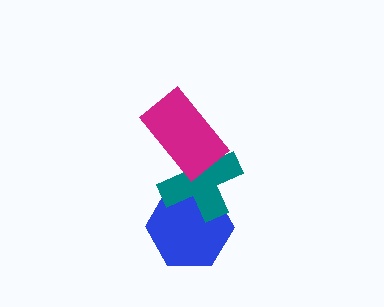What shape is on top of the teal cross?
The magenta rectangle is on top of the teal cross.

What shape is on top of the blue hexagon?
The teal cross is on top of the blue hexagon.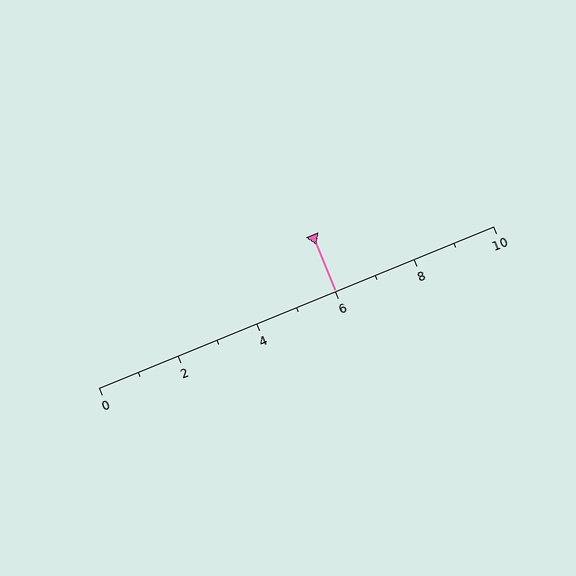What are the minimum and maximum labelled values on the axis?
The axis runs from 0 to 10.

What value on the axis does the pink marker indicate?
The marker indicates approximately 6.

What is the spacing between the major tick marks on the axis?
The major ticks are spaced 2 apart.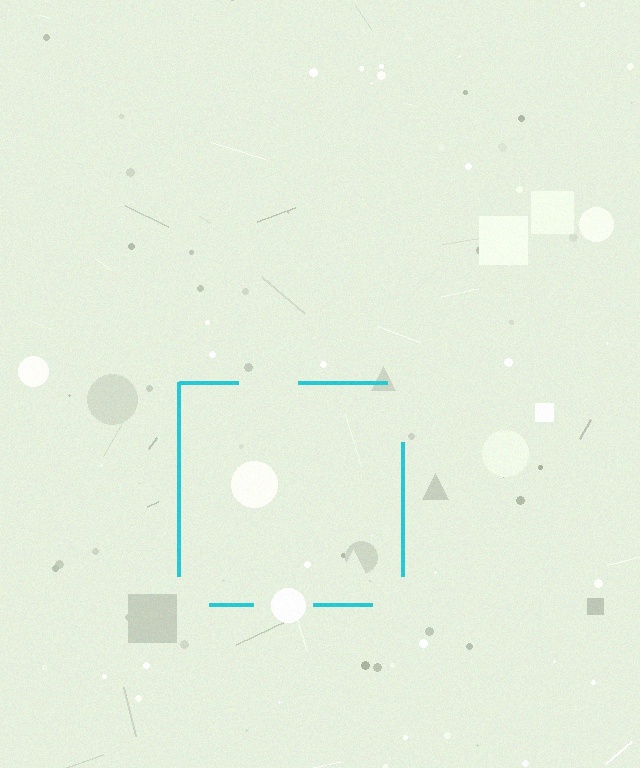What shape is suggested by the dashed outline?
The dashed outline suggests a square.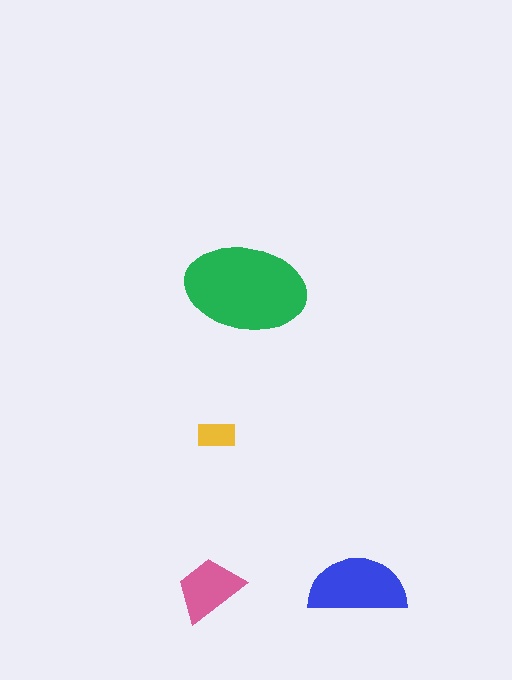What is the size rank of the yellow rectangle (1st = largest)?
4th.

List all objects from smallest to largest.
The yellow rectangle, the pink trapezoid, the blue semicircle, the green ellipse.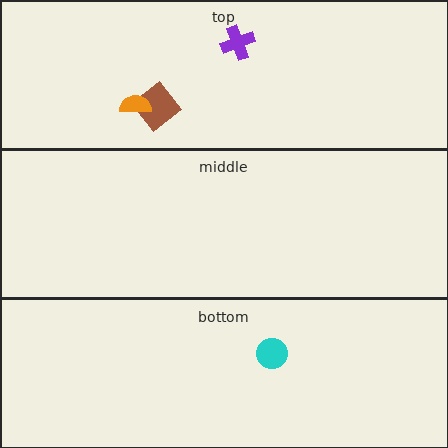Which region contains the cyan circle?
The bottom region.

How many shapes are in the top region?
3.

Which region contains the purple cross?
The top region.